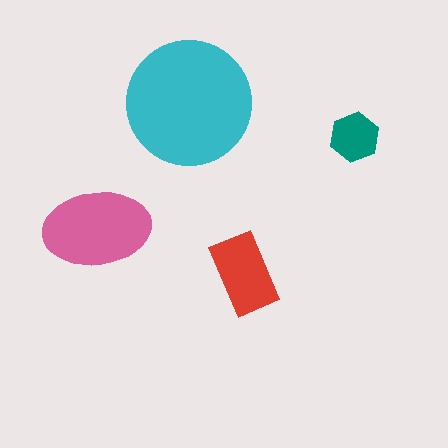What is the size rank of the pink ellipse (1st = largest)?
2nd.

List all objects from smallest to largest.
The teal hexagon, the red rectangle, the pink ellipse, the cyan circle.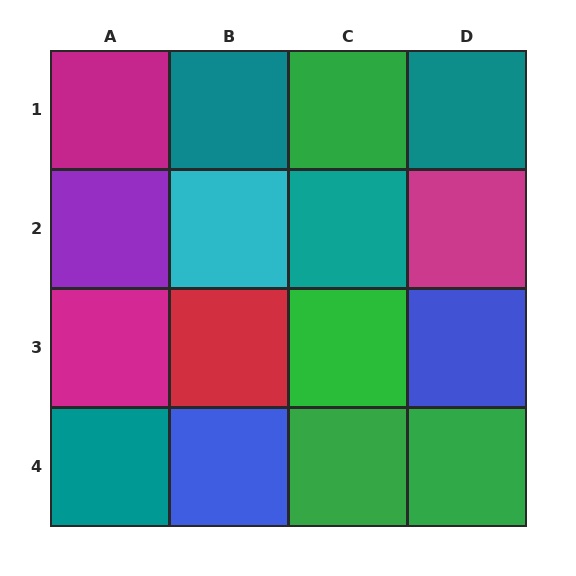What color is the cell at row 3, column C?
Green.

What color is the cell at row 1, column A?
Magenta.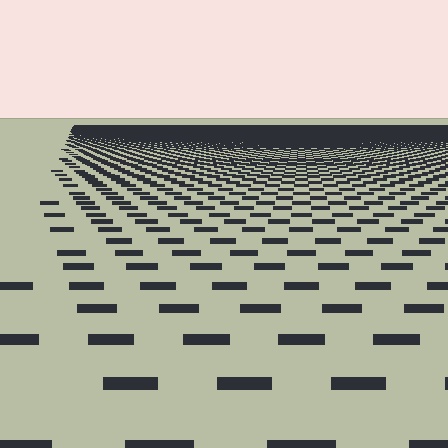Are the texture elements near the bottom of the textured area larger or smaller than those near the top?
Larger. Near the bottom, elements are closer to the viewer and appear at a bigger on-screen size.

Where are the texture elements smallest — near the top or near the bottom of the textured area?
Near the top.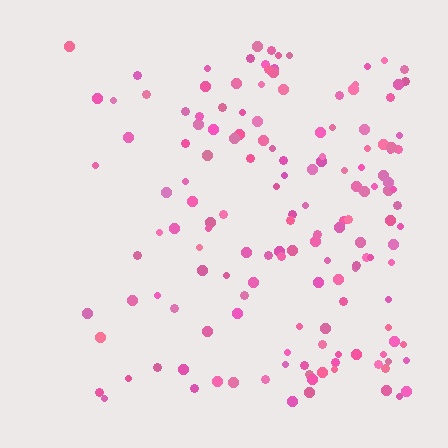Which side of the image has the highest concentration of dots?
The right.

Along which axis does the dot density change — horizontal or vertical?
Horizontal.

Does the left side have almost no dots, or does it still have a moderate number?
Still a moderate number, just noticeably fewer than the right.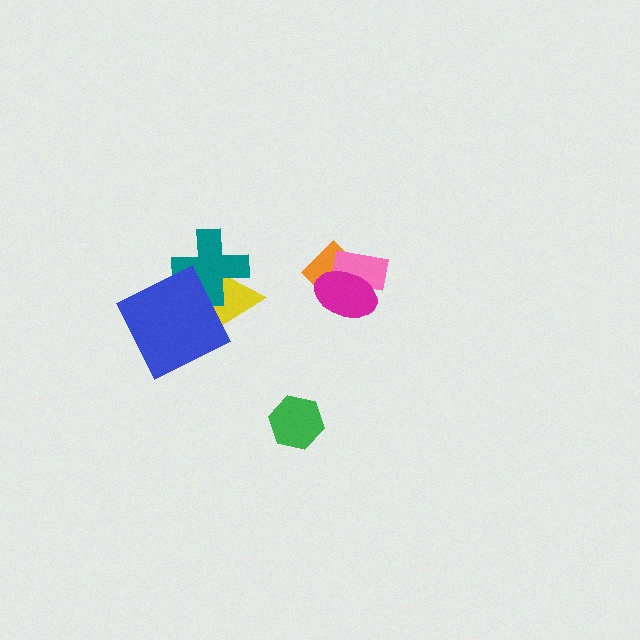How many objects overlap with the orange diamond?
2 objects overlap with the orange diamond.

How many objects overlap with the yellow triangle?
2 objects overlap with the yellow triangle.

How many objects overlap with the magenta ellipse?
2 objects overlap with the magenta ellipse.